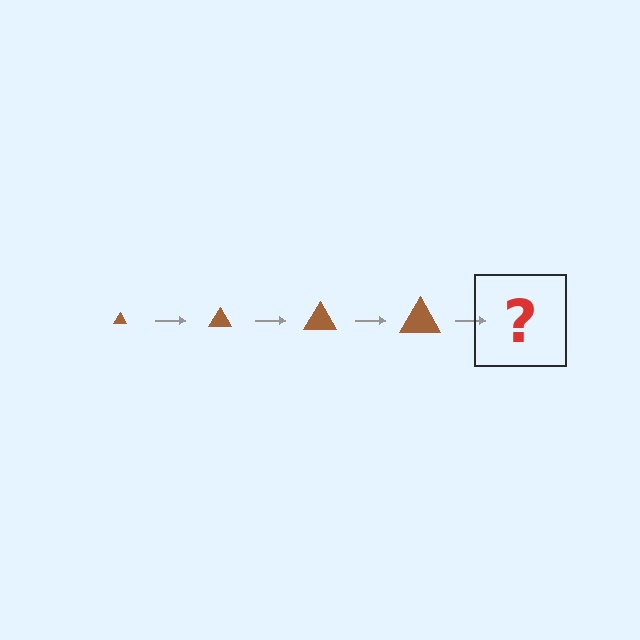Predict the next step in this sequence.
The next step is a brown triangle, larger than the previous one.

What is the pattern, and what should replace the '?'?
The pattern is that the triangle gets progressively larger each step. The '?' should be a brown triangle, larger than the previous one.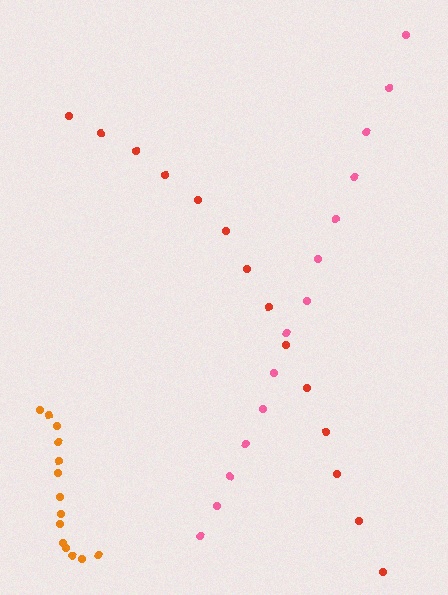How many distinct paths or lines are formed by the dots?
There are 3 distinct paths.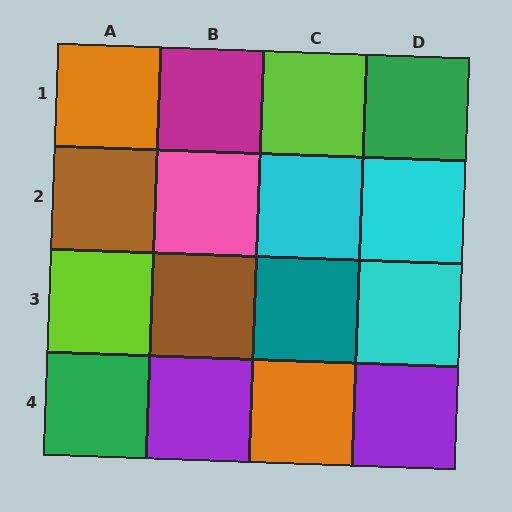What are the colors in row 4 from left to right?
Green, purple, orange, purple.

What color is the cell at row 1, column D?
Green.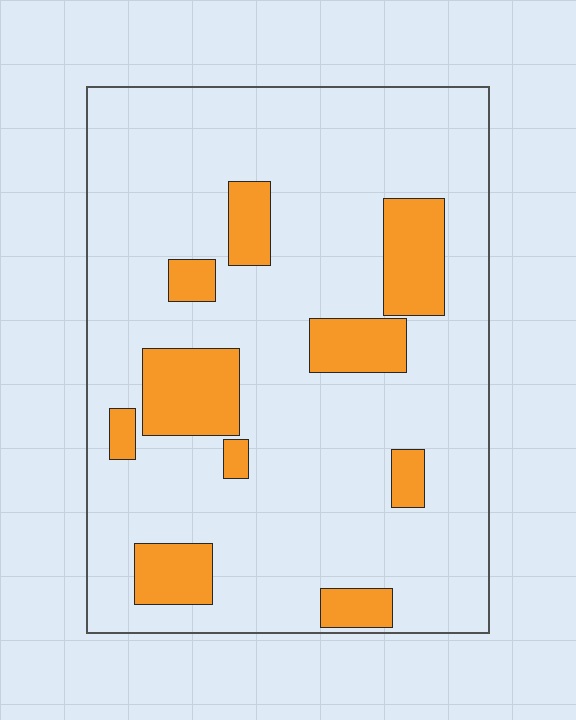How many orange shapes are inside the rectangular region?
10.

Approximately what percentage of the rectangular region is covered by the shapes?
Approximately 20%.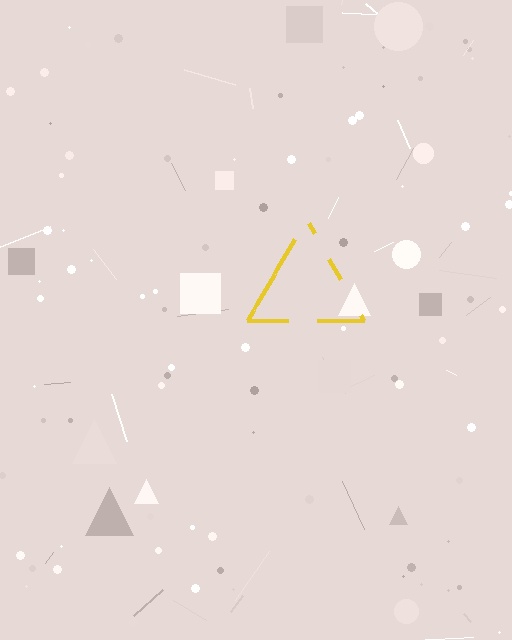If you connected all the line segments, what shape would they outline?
They would outline a triangle.